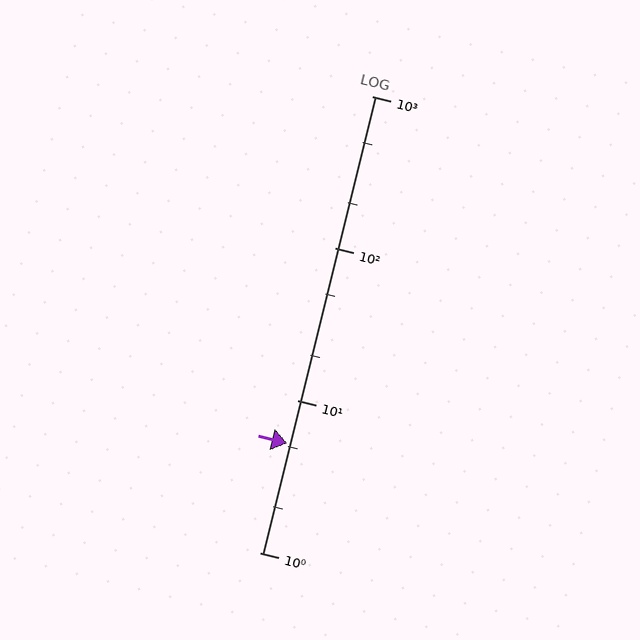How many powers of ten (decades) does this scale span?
The scale spans 3 decades, from 1 to 1000.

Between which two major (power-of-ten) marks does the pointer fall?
The pointer is between 1 and 10.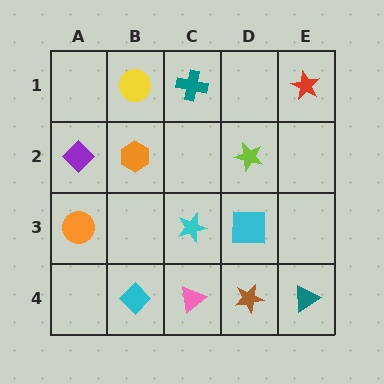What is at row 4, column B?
A cyan diamond.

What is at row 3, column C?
A cyan star.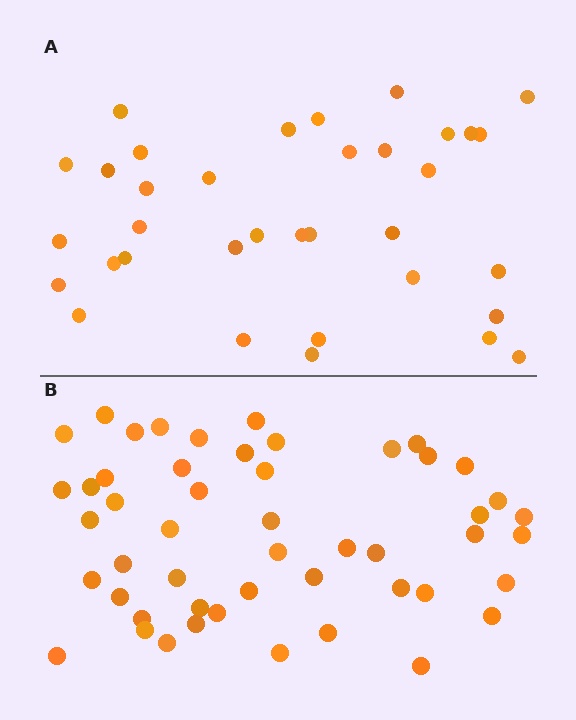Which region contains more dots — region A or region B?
Region B (the bottom region) has more dots.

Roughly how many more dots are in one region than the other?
Region B has approximately 15 more dots than region A.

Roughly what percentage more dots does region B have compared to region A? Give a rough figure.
About 45% more.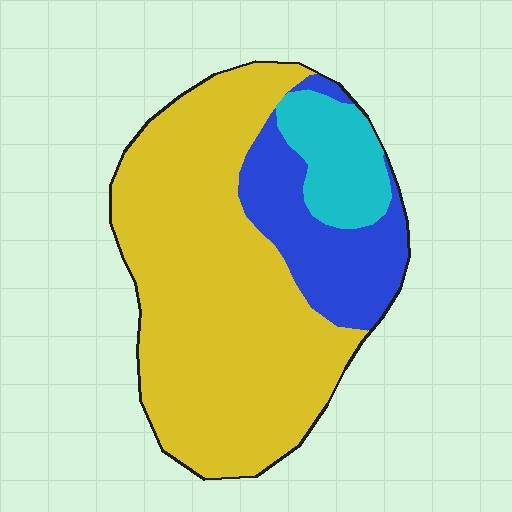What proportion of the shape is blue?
Blue covers 20% of the shape.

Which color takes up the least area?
Cyan, at roughly 10%.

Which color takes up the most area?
Yellow, at roughly 70%.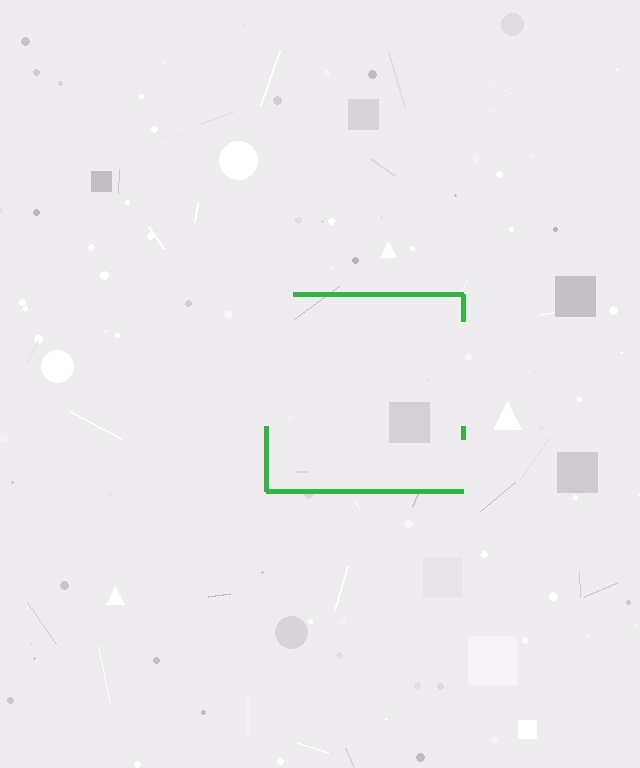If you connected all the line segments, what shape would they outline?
They would outline a square.